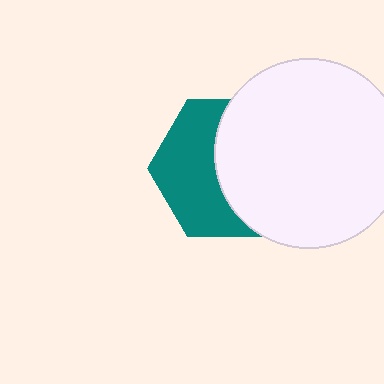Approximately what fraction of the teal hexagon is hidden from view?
Roughly 52% of the teal hexagon is hidden behind the white circle.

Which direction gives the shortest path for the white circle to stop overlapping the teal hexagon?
Moving right gives the shortest separation.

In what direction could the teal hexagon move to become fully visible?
The teal hexagon could move left. That would shift it out from behind the white circle entirely.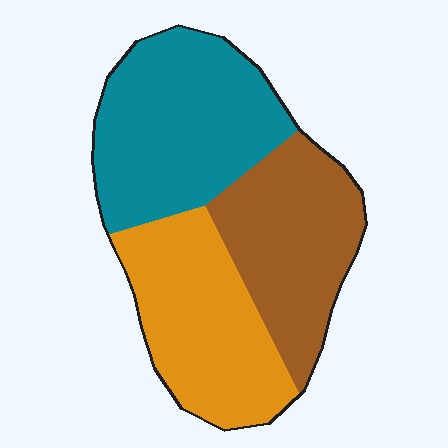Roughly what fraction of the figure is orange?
Orange covers roughly 30% of the figure.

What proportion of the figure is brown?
Brown covers around 30% of the figure.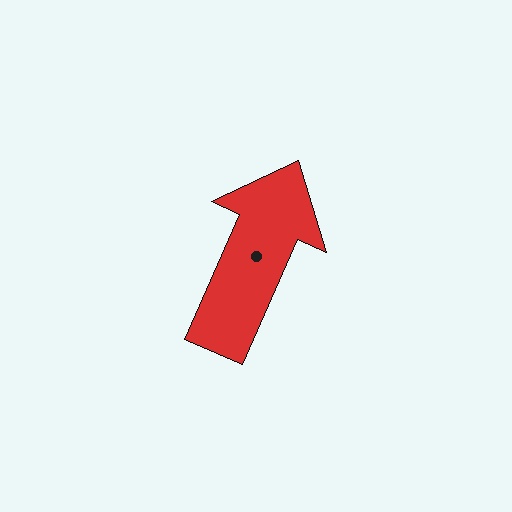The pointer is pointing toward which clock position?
Roughly 1 o'clock.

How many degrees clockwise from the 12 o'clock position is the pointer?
Approximately 24 degrees.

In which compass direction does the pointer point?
Northeast.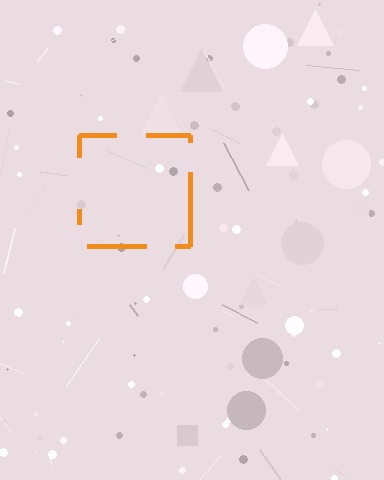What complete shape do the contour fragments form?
The contour fragments form a square.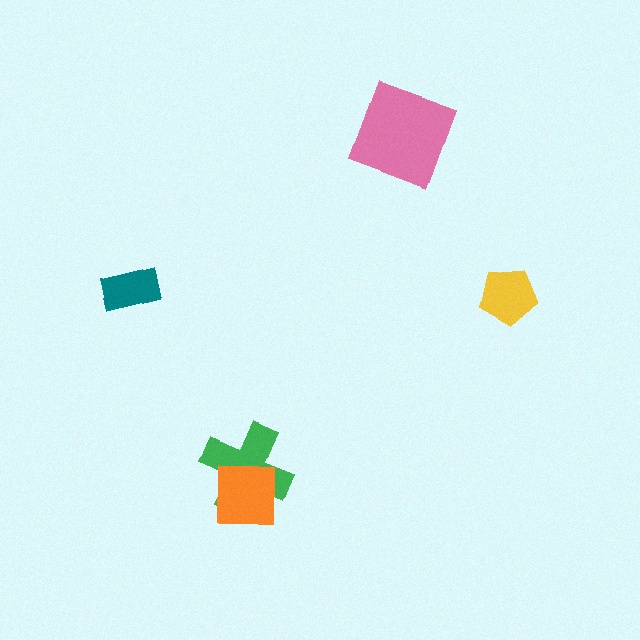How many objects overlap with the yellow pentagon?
0 objects overlap with the yellow pentagon.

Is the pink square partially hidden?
No, no other shape covers it.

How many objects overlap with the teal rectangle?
0 objects overlap with the teal rectangle.